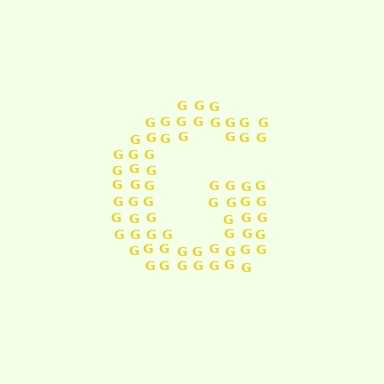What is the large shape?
The large shape is the letter G.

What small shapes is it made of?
It is made of small letter G's.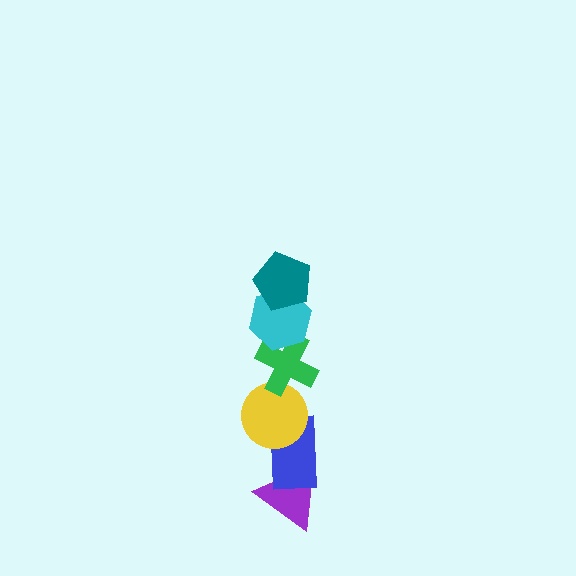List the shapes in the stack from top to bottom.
From top to bottom: the teal pentagon, the cyan hexagon, the green cross, the yellow circle, the blue rectangle, the purple triangle.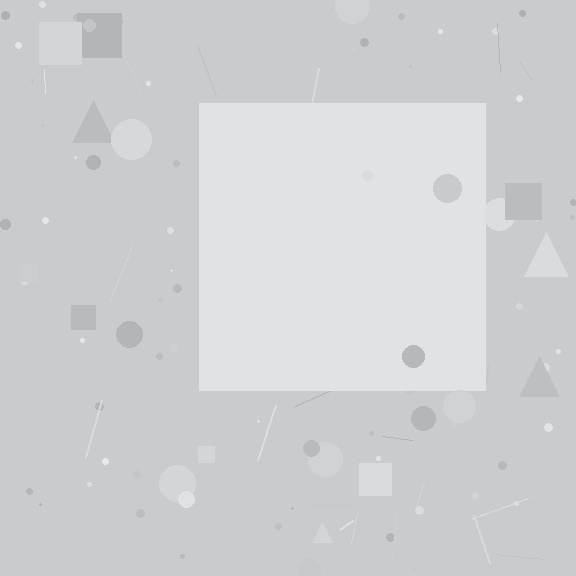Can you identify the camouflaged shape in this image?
The camouflaged shape is a square.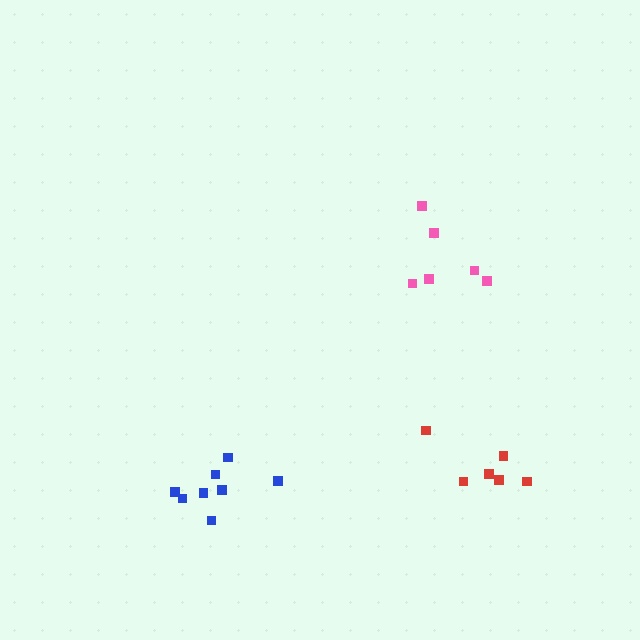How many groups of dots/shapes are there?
There are 3 groups.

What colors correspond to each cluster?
The clusters are colored: pink, blue, red.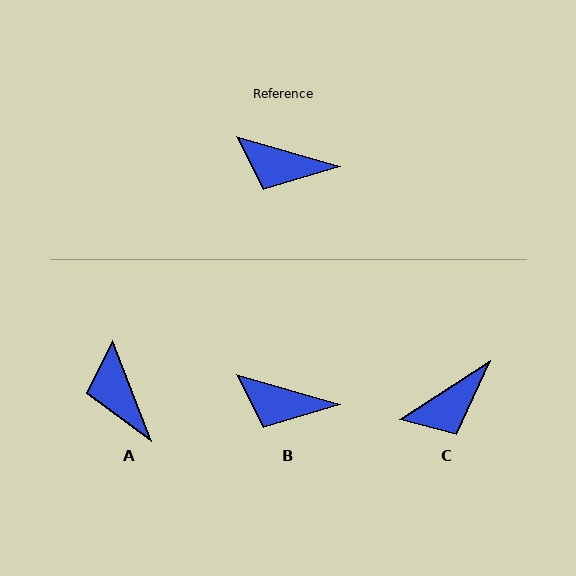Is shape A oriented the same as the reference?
No, it is off by about 53 degrees.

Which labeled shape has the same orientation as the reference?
B.